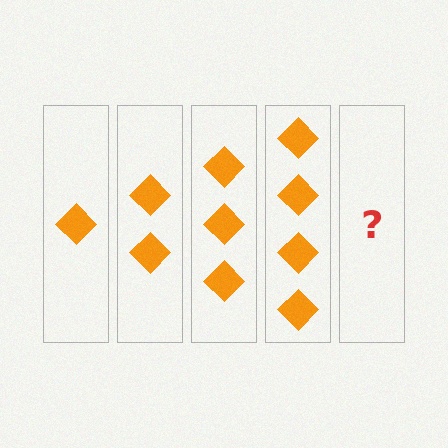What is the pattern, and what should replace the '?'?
The pattern is that each step adds one more diamond. The '?' should be 5 diamonds.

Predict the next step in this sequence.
The next step is 5 diamonds.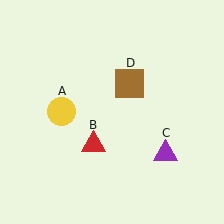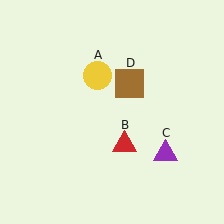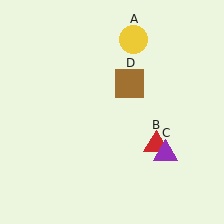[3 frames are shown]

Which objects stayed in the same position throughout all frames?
Purple triangle (object C) and brown square (object D) remained stationary.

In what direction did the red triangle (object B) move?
The red triangle (object B) moved right.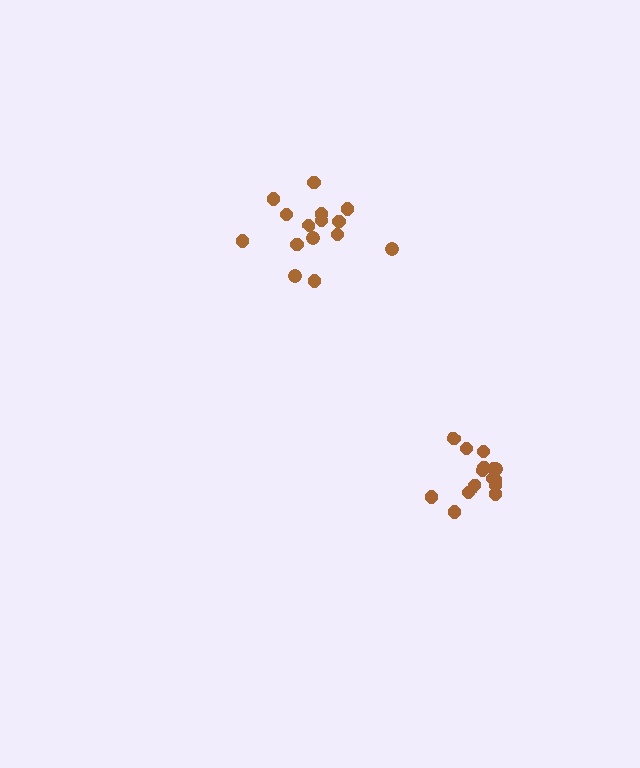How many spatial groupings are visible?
There are 2 spatial groupings.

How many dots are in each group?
Group 1: 15 dots, Group 2: 15 dots (30 total).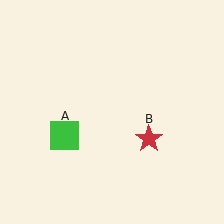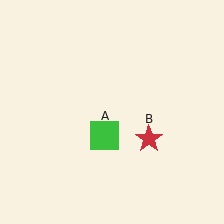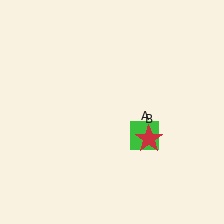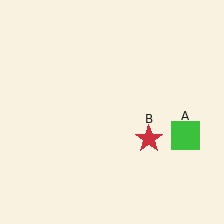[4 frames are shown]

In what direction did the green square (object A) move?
The green square (object A) moved right.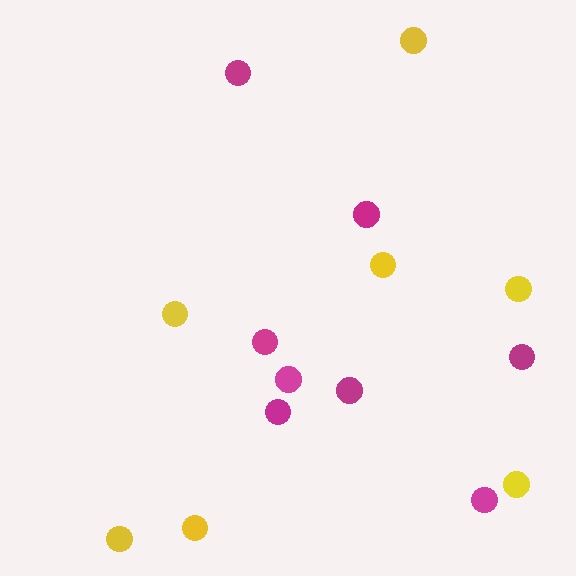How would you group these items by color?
There are 2 groups: one group of yellow circles (7) and one group of magenta circles (8).